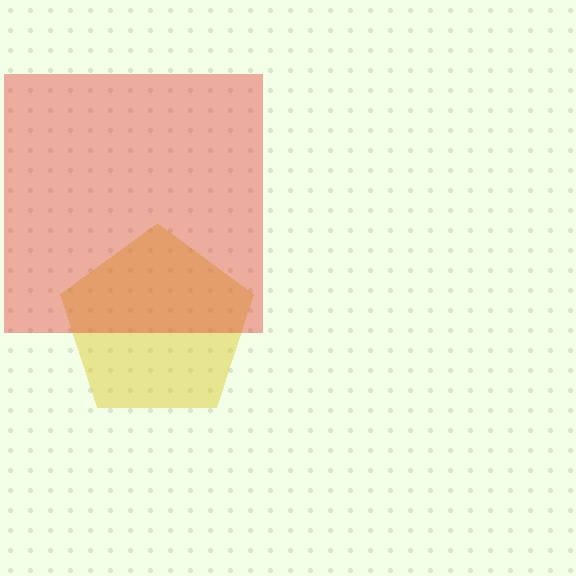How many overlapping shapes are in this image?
There are 2 overlapping shapes in the image.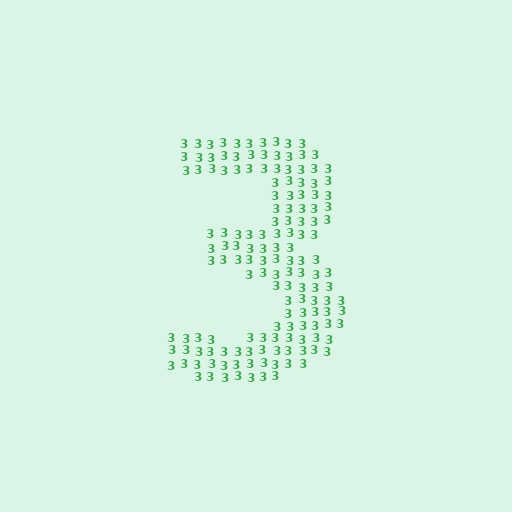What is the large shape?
The large shape is the digit 3.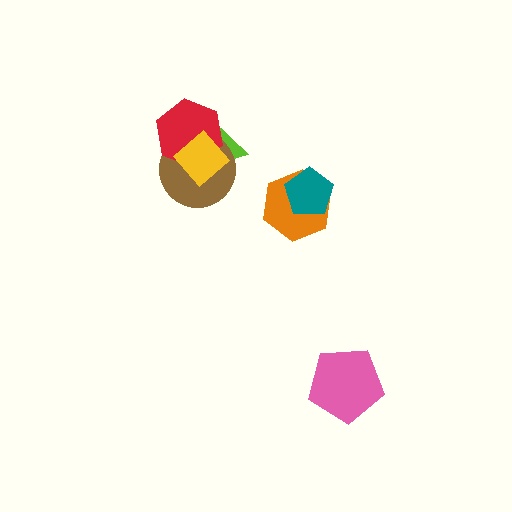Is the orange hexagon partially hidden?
Yes, it is partially covered by another shape.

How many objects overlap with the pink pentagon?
0 objects overlap with the pink pentagon.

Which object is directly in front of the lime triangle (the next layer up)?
The brown circle is directly in front of the lime triangle.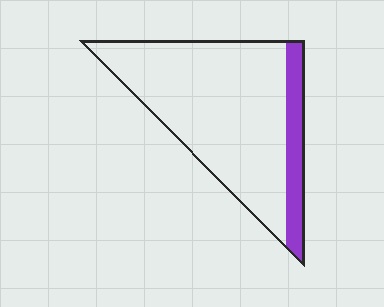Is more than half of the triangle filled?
No.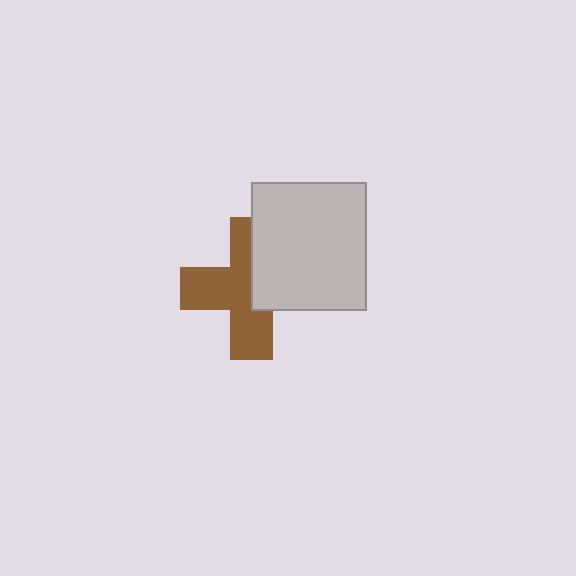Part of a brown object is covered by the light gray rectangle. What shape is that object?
It is a cross.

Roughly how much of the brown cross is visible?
About half of it is visible (roughly 60%).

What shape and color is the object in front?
The object in front is a light gray rectangle.